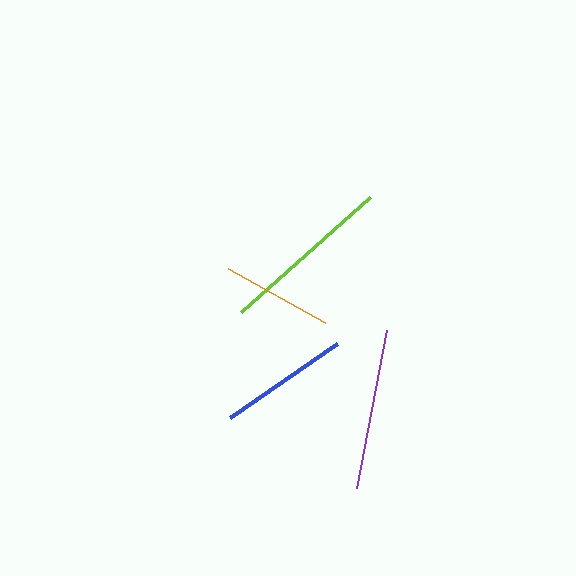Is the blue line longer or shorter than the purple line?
The purple line is longer than the blue line.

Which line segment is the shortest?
The orange line is the shortest at approximately 111 pixels.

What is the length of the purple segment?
The purple segment is approximately 162 pixels long.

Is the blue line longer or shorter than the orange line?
The blue line is longer than the orange line.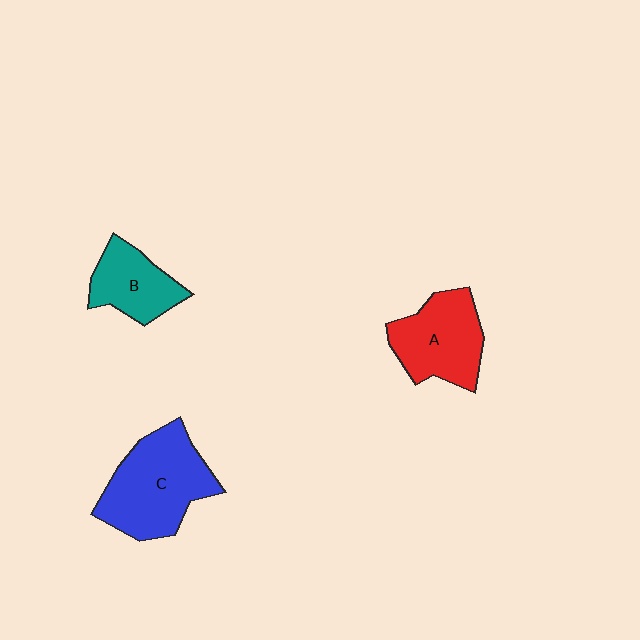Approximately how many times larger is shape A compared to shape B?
Approximately 1.3 times.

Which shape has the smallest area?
Shape B (teal).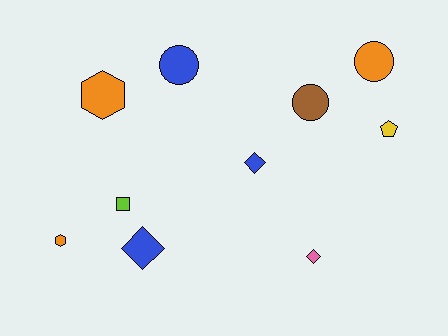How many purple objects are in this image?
There are no purple objects.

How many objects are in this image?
There are 10 objects.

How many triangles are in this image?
There are no triangles.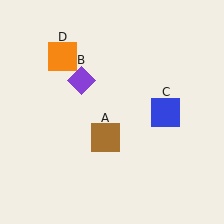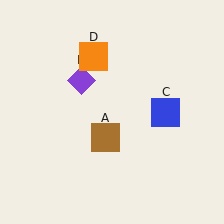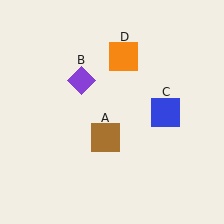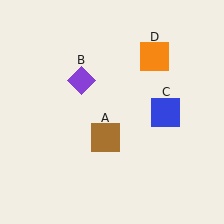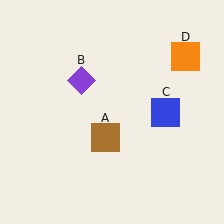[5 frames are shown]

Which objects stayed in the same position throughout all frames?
Brown square (object A) and purple diamond (object B) and blue square (object C) remained stationary.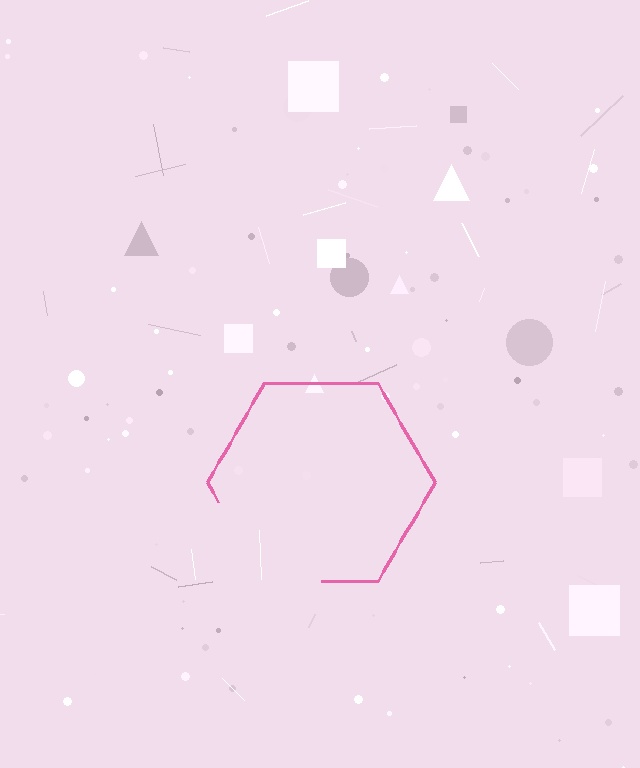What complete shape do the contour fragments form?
The contour fragments form a hexagon.